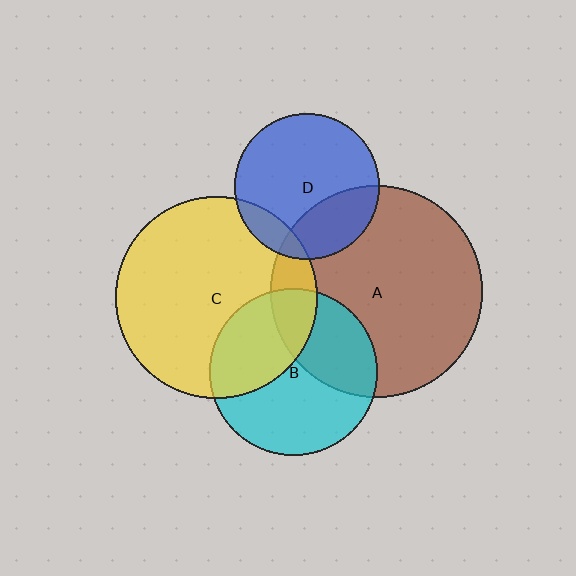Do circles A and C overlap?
Yes.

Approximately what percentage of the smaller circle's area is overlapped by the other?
Approximately 15%.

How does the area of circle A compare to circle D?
Approximately 2.1 times.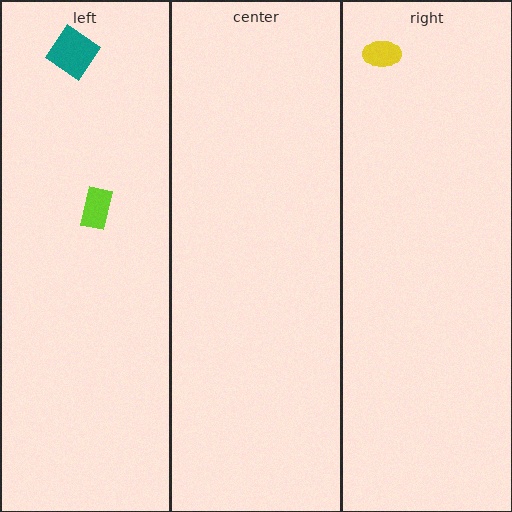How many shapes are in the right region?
1.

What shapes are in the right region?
The yellow ellipse.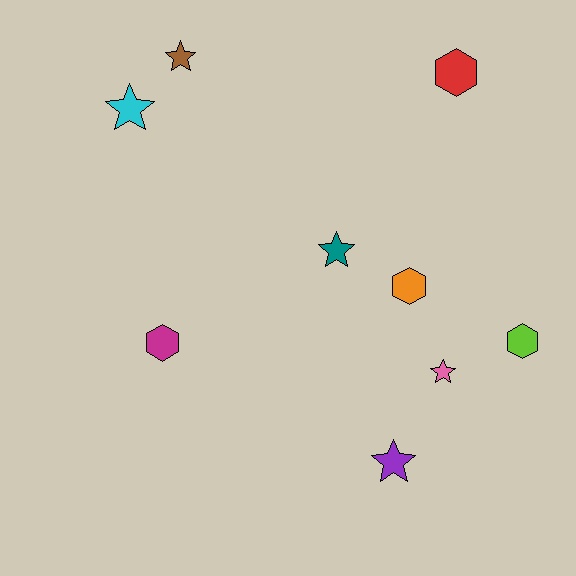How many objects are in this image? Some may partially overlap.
There are 9 objects.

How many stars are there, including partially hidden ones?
There are 5 stars.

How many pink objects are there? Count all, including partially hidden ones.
There is 1 pink object.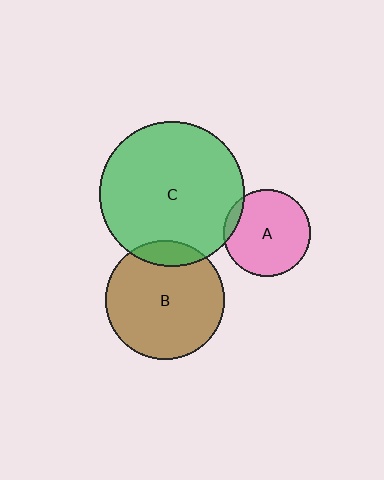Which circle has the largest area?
Circle C (green).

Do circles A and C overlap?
Yes.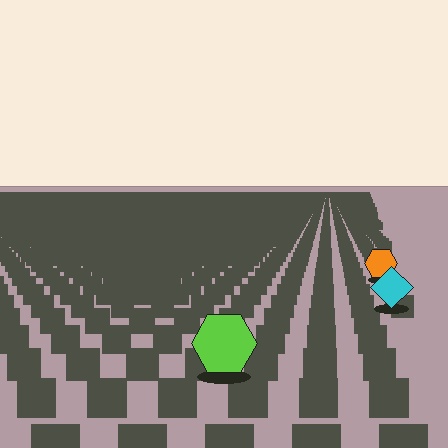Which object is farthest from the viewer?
The orange hexagon is farthest from the viewer. It appears smaller and the ground texture around it is denser.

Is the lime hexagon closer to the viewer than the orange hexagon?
Yes. The lime hexagon is closer — you can tell from the texture gradient: the ground texture is coarser near it.